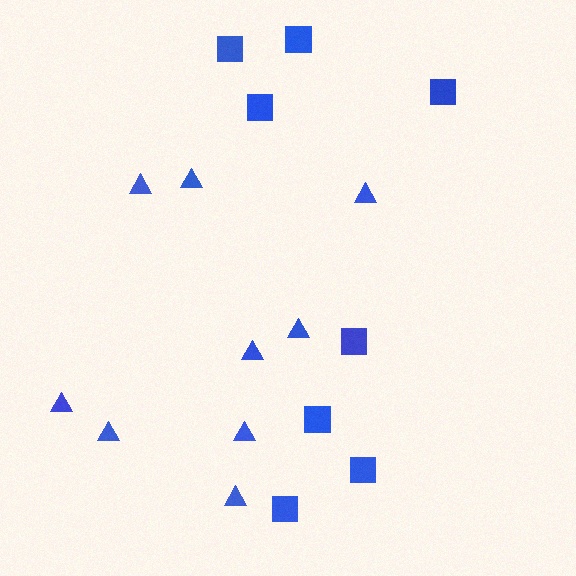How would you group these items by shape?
There are 2 groups: one group of squares (8) and one group of triangles (9).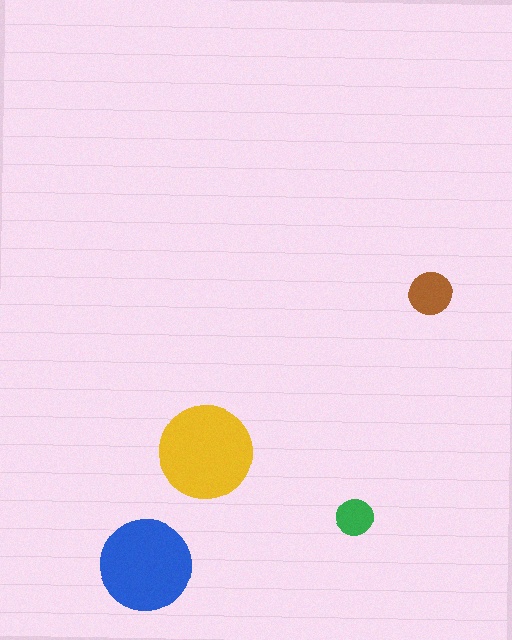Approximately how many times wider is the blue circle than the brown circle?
About 2 times wider.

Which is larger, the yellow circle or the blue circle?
The yellow one.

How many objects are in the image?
There are 4 objects in the image.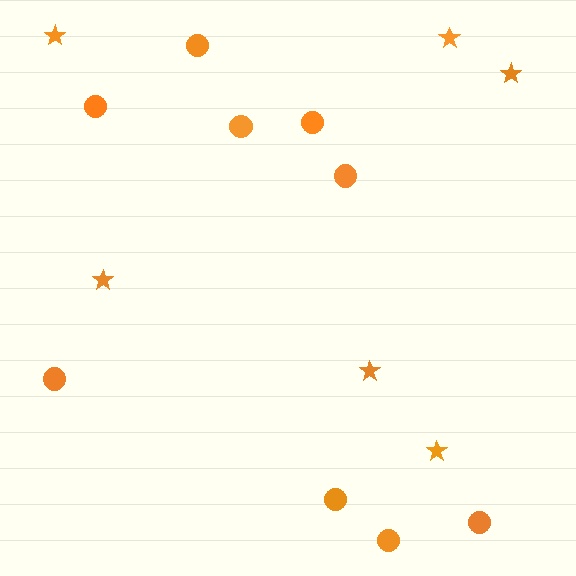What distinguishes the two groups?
There are 2 groups: one group of stars (6) and one group of circles (9).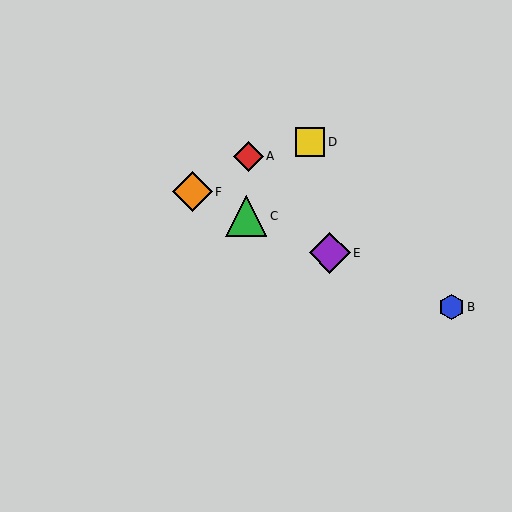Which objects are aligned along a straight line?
Objects B, C, E, F are aligned along a straight line.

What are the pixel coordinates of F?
Object F is at (192, 192).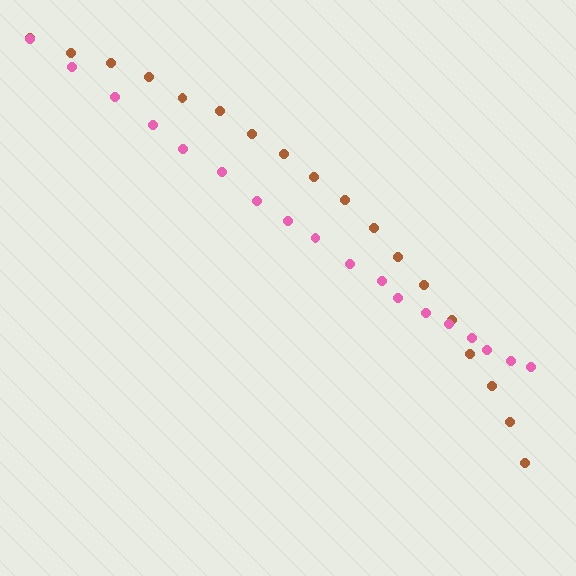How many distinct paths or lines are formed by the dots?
There are 2 distinct paths.